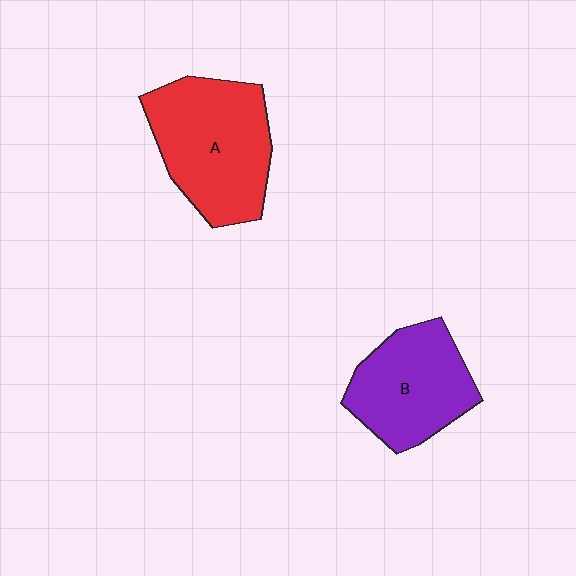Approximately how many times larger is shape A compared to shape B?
Approximately 1.2 times.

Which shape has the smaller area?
Shape B (purple).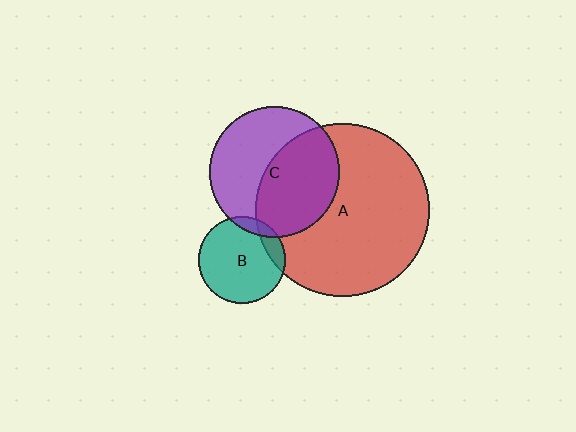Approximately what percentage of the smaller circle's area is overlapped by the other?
Approximately 10%.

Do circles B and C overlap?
Yes.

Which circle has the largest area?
Circle A (red).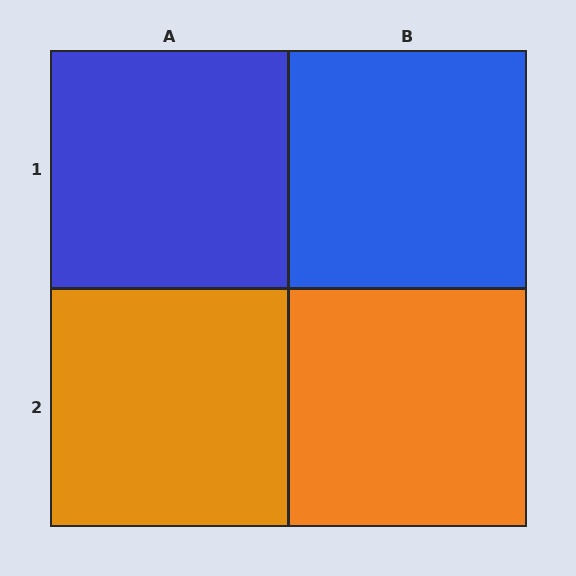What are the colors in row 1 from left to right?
Blue, blue.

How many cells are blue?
2 cells are blue.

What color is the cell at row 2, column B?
Orange.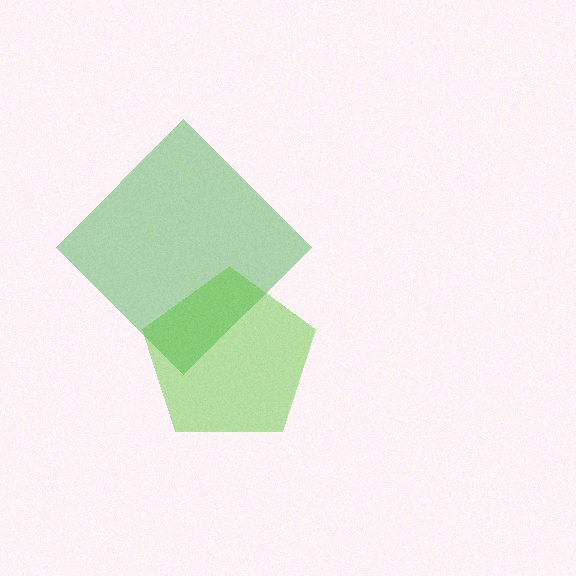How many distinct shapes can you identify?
There are 2 distinct shapes: a green diamond, a lime pentagon.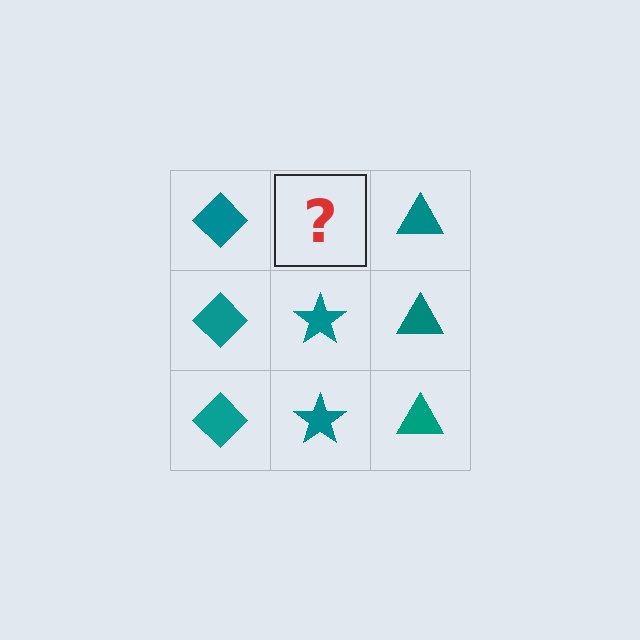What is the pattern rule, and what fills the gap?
The rule is that each column has a consistent shape. The gap should be filled with a teal star.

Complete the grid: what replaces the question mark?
The question mark should be replaced with a teal star.